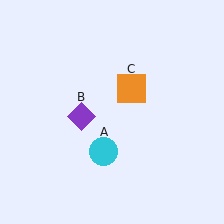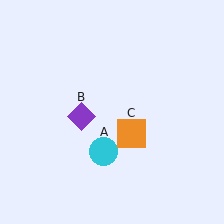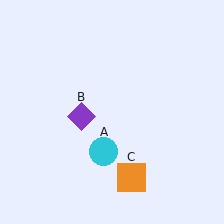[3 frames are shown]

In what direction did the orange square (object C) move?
The orange square (object C) moved down.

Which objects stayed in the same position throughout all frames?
Cyan circle (object A) and purple diamond (object B) remained stationary.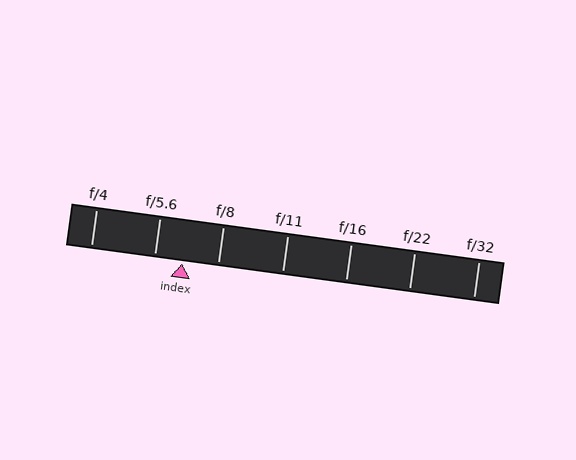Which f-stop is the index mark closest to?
The index mark is closest to f/5.6.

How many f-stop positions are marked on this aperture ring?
There are 7 f-stop positions marked.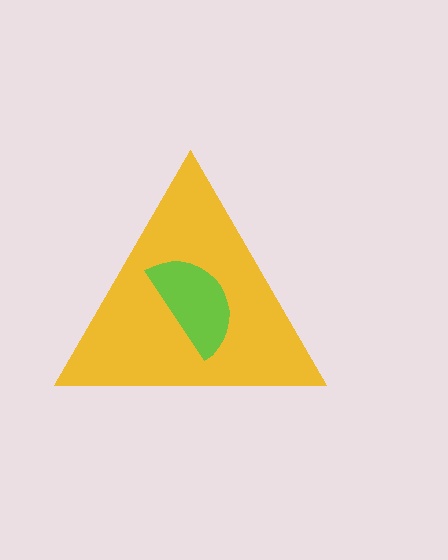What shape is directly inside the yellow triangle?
The lime semicircle.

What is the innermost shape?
The lime semicircle.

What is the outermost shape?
The yellow triangle.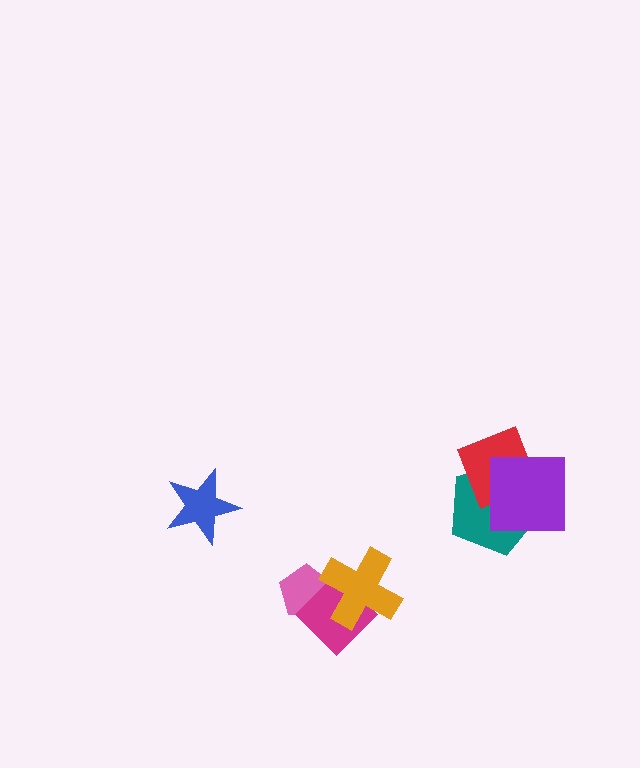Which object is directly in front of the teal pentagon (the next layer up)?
The red diamond is directly in front of the teal pentagon.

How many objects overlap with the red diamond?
2 objects overlap with the red diamond.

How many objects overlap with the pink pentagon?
2 objects overlap with the pink pentagon.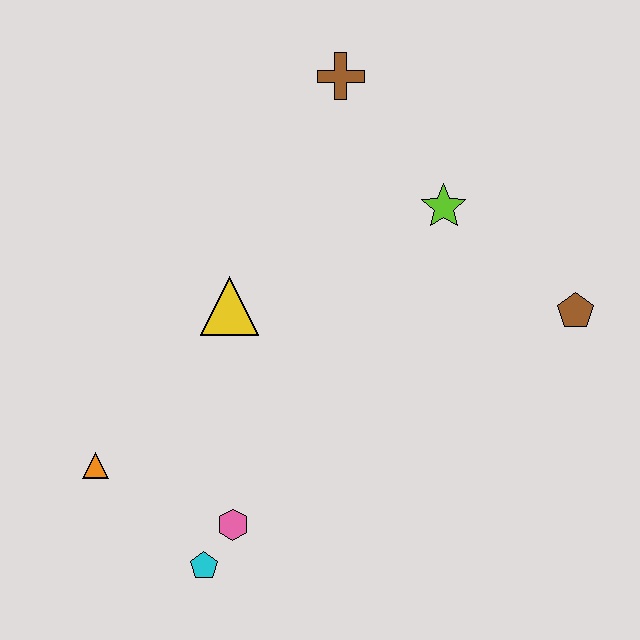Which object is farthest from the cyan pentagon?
The brown cross is farthest from the cyan pentagon.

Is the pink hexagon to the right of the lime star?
No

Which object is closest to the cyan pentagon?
The pink hexagon is closest to the cyan pentagon.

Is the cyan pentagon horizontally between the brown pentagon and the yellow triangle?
No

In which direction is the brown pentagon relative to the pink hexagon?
The brown pentagon is to the right of the pink hexagon.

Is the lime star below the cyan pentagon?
No